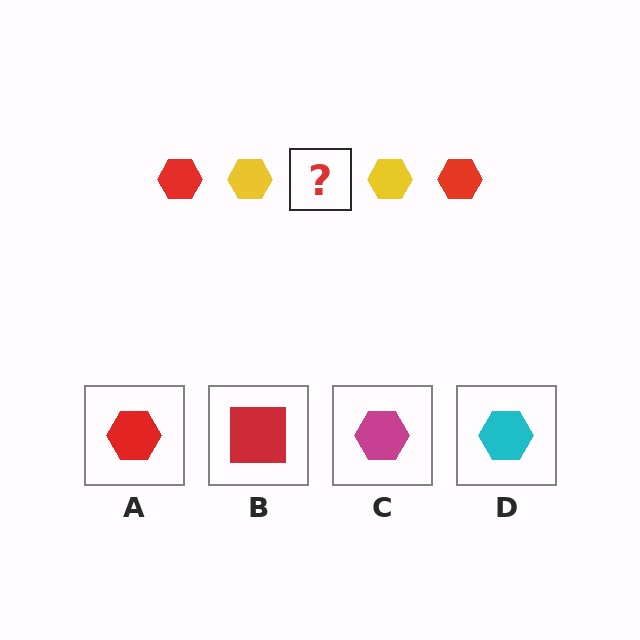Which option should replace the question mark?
Option A.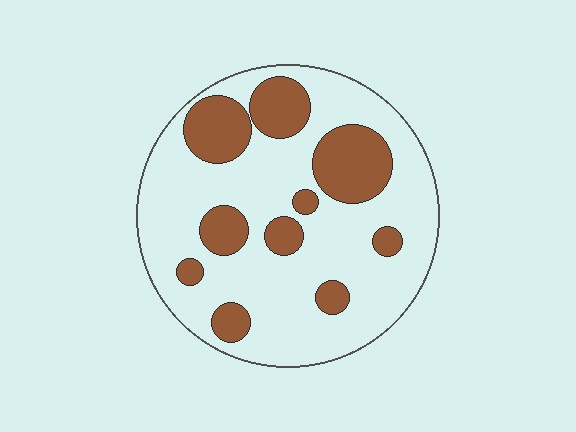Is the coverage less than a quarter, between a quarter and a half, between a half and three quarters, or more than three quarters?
Between a quarter and a half.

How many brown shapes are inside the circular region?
10.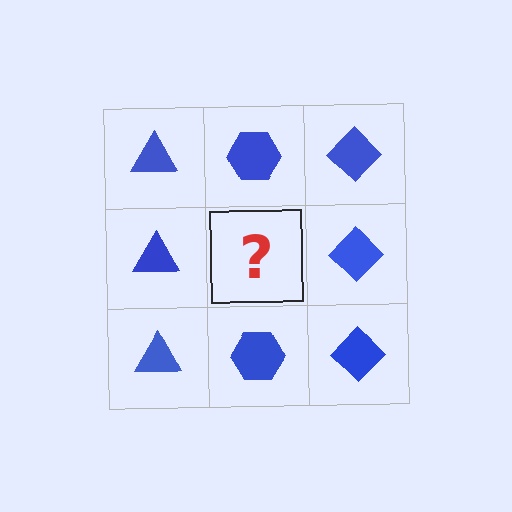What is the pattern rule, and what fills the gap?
The rule is that each column has a consistent shape. The gap should be filled with a blue hexagon.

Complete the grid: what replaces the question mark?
The question mark should be replaced with a blue hexagon.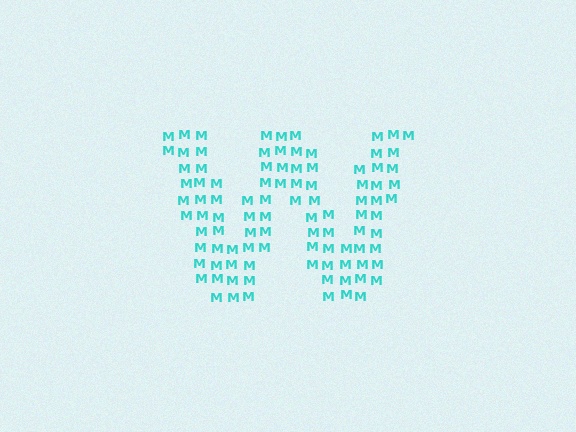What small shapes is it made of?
It is made of small letter M's.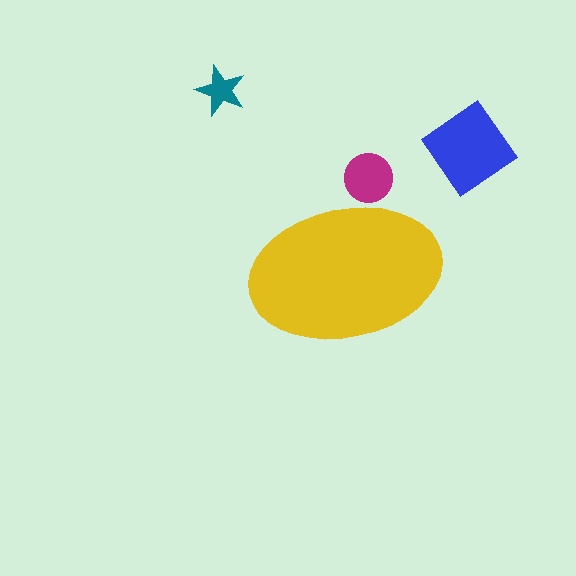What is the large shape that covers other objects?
A yellow ellipse.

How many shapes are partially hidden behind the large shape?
1 shape is partially hidden.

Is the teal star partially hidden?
No, the teal star is fully visible.